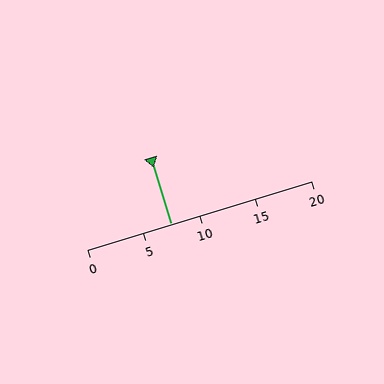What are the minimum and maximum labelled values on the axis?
The axis runs from 0 to 20.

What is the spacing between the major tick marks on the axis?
The major ticks are spaced 5 apart.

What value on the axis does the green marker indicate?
The marker indicates approximately 7.5.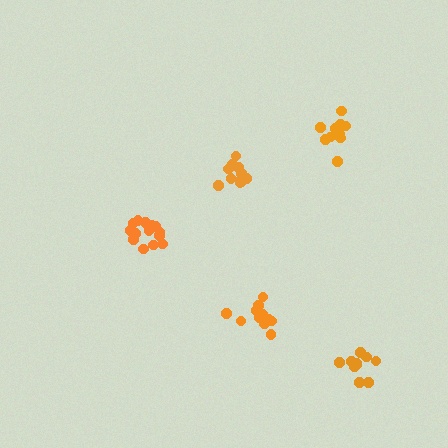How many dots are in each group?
Group 1: 12 dots, Group 2: 11 dots, Group 3: 14 dots, Group 4: 10 dots, Group 5: 10 dots (57 total).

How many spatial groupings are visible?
There are 5 spatial groupings.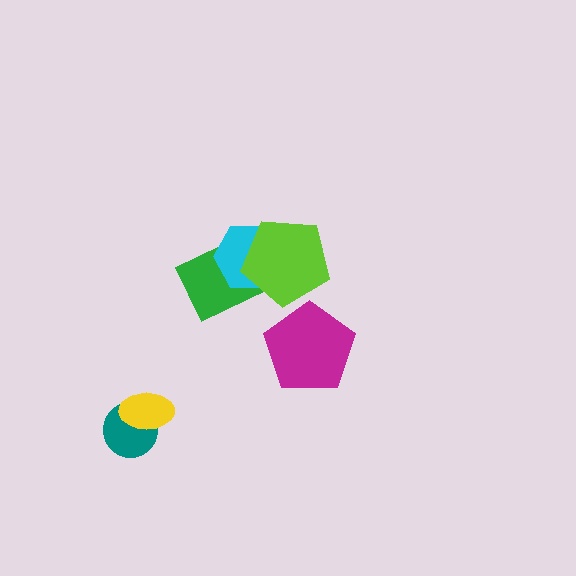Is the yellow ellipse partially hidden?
No, no other shape covers it.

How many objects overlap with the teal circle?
1 object overlaps with the teal circle.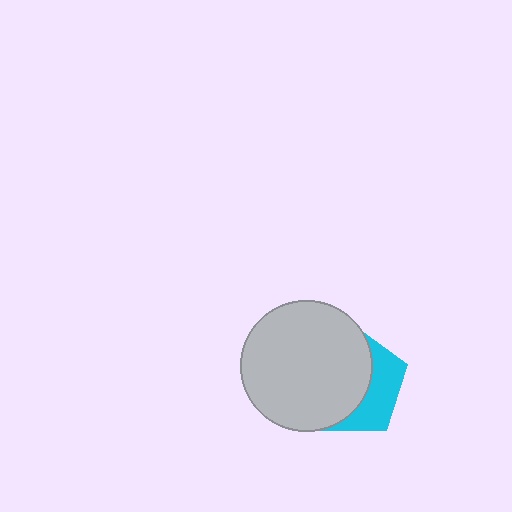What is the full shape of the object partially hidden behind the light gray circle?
The partially hidden object is a cyan pentagon.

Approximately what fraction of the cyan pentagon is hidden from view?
Roughly 64% of the cyan pentagon is hidden behind the light gray circle.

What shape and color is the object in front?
The object in front is a light gray circle.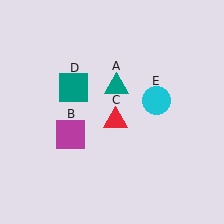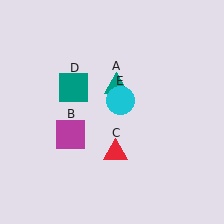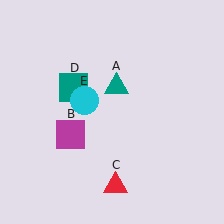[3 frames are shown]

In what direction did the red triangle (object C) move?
The red triangle (object C) moved down.